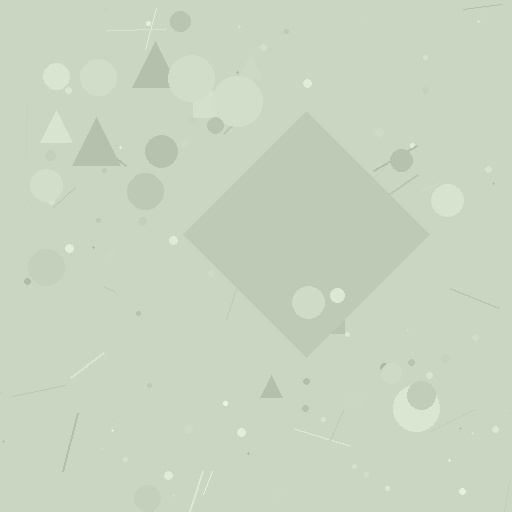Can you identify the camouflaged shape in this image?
The camouflaged shape is a diamond.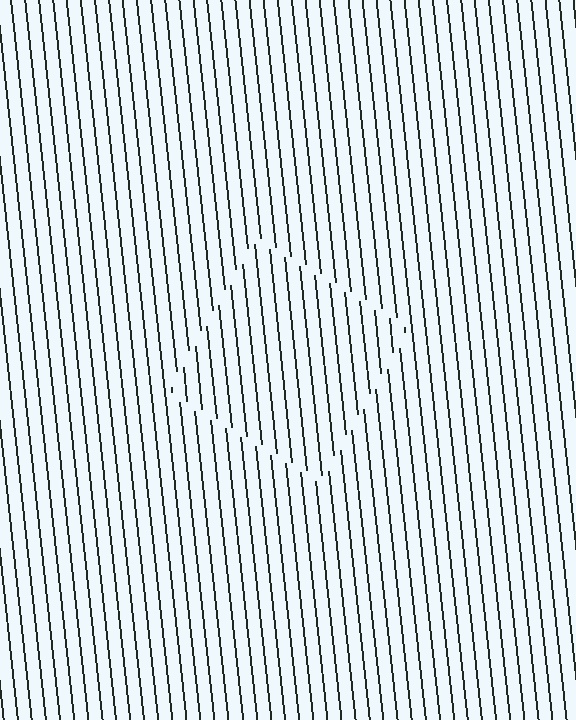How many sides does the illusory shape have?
4 sides — the line-ends trace a square.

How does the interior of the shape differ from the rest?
The interior of the shape contains the same grating, shifted by half a period — the contour is defined by the phase discontinuity where line-ends from the inner and outer gratings abut.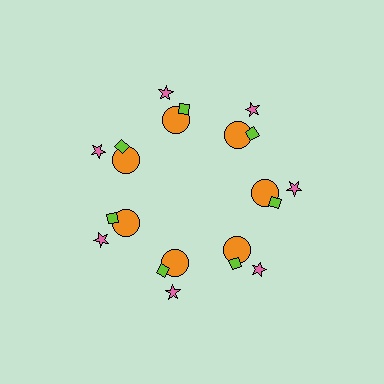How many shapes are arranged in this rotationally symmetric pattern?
There are 21 shapes, arranged in 7 groups of 3.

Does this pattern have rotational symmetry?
Yes, this pattern has 7-fold rotational symmetry. It looks the same after rotating 51 degrees around the center.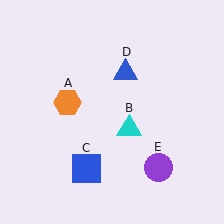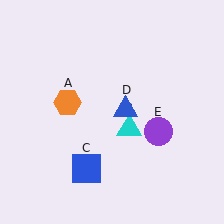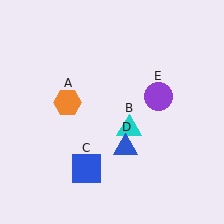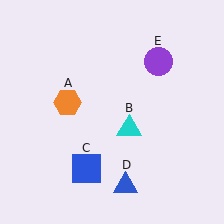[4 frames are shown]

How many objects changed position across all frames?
2 objects changed position: blue triangle (object D), purple circle (object E).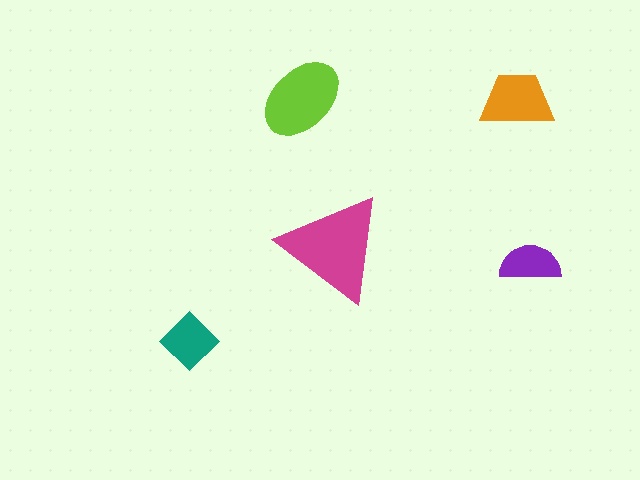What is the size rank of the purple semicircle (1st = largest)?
5th.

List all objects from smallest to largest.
The purple semicircle, the teal diamond, the orange trapezoid, the lime ellipse, the magenta triangle.